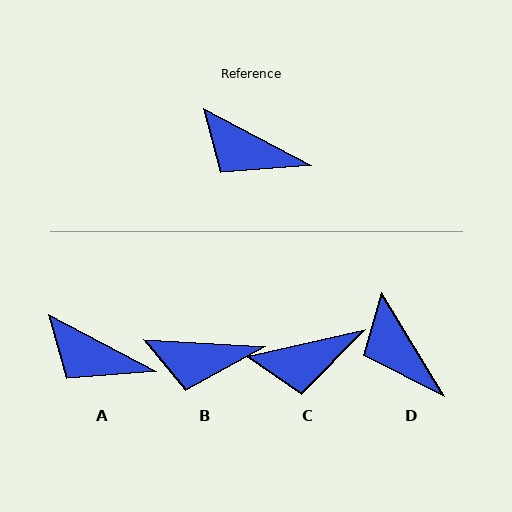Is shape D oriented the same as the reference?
No, it is off by about 31 degrees.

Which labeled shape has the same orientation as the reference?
A.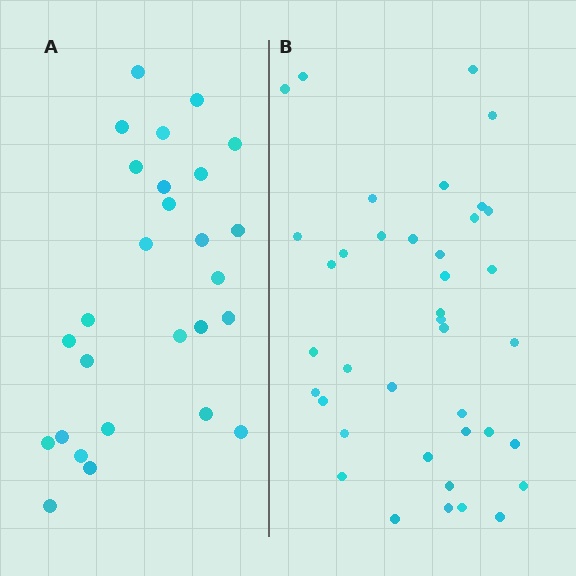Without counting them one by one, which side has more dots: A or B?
Region B (the right region) has more dots.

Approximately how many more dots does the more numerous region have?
Region B has roughly 12 or so more dots than region A.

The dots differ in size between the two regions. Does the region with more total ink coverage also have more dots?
No. Region A has more total ink coverage because its dots are larger, but region B actually contains more individual dots. Total area can be misleading — the number of items is what matters here.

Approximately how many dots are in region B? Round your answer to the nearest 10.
About 40 dots. (The exact count is 39, which rounds to 40.)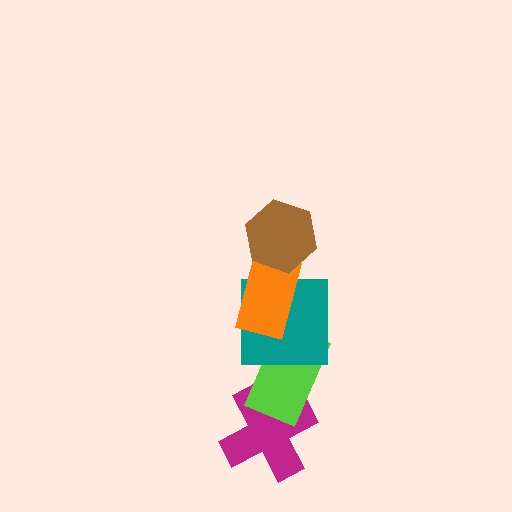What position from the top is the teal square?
The teal square is 3rd from the top.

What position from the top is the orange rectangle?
The orange rectangle is 2nd from the top.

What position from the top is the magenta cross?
The magenta cross is 5th from the top.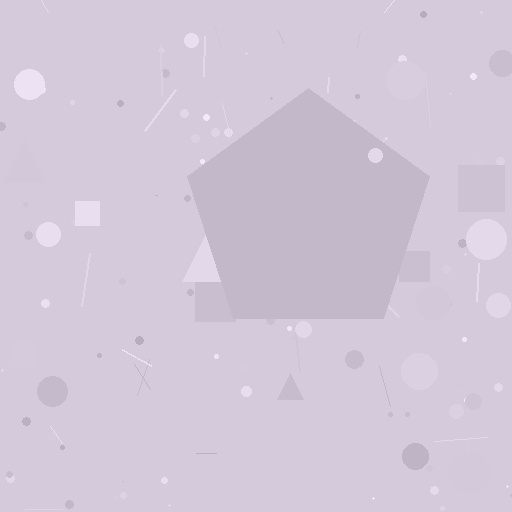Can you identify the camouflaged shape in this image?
The camouflaged shape is a pentagon.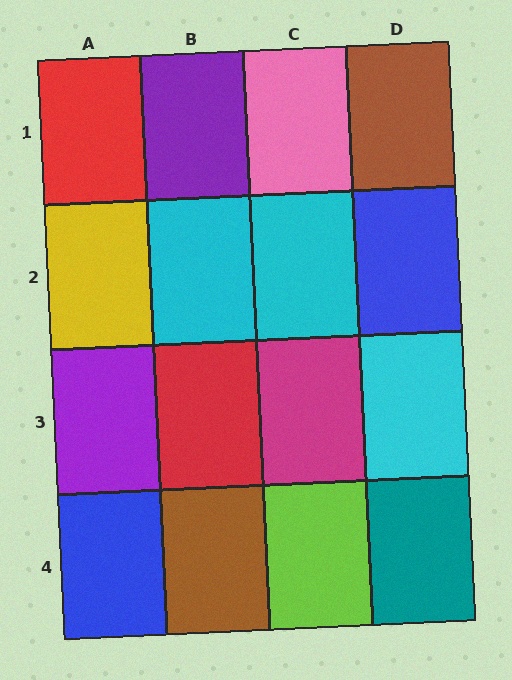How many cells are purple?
2 cells are purple.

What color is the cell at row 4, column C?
Lime.